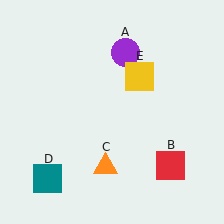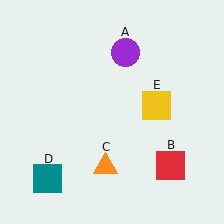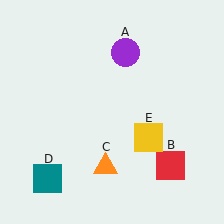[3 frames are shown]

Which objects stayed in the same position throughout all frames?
Purple circle (object A) and red square (object B) and orange triangle (object C) and teal square (object D) remained stationary.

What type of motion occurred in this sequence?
The yellow square (object E) rotated clockwise around the center of the scene.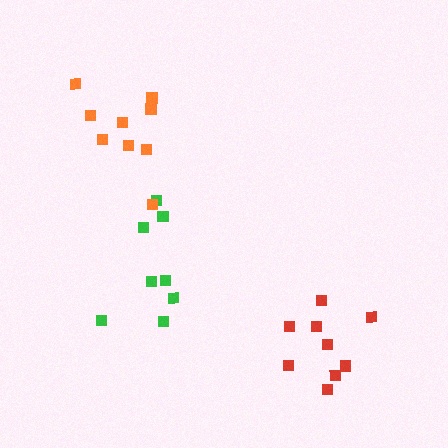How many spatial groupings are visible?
There are 3 spatial groupings.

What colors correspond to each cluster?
The clusters are colored: green, red, orange.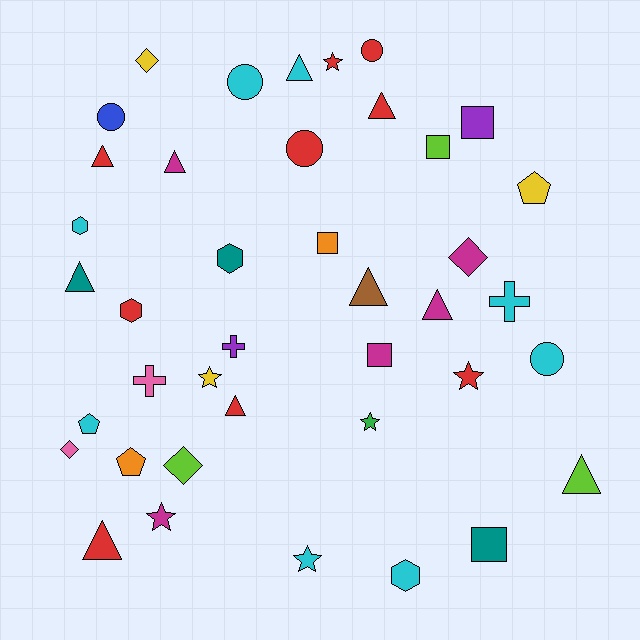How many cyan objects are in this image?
There are 8 cyan objects.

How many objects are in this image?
There are 40 objects.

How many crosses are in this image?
There are 3 crosses.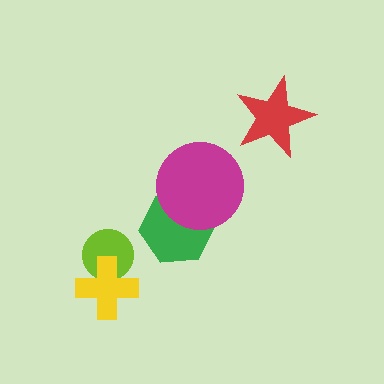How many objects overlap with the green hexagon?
1 object overlaps with the green hexagon.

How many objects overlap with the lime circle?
1 object overlaps with the lime circle.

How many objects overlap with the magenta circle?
1 object overlaps with the magenta circle.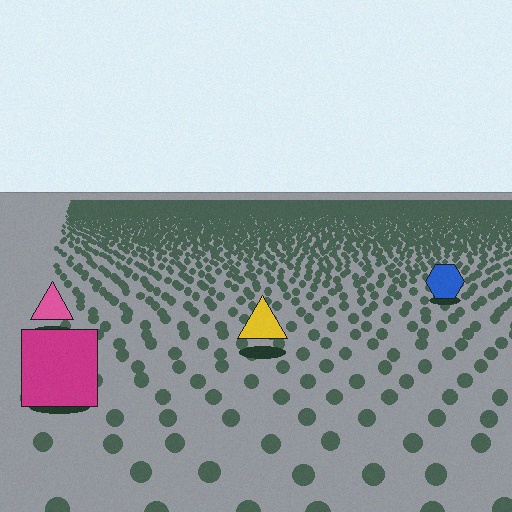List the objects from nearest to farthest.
From nearest to farthest: the magenta square, the yellow triangle, the pink triangle, the blue hexagon.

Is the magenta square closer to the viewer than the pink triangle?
Yes. The magenta square is closer — you can tell from the texture gradient: the ground texture is coarser near it.